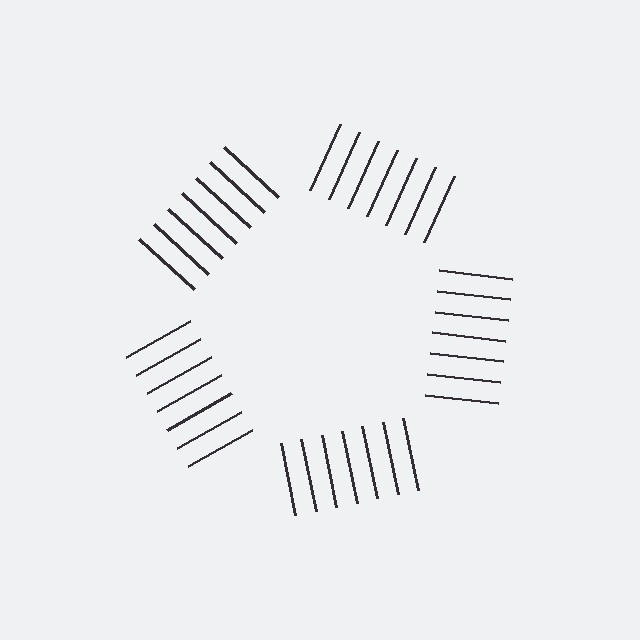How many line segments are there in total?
35 — 7 along each of the 5 edges.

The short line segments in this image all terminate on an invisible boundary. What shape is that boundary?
An illusory pentagon — the line segments terminate on its edges but no continuous stroke is drawn.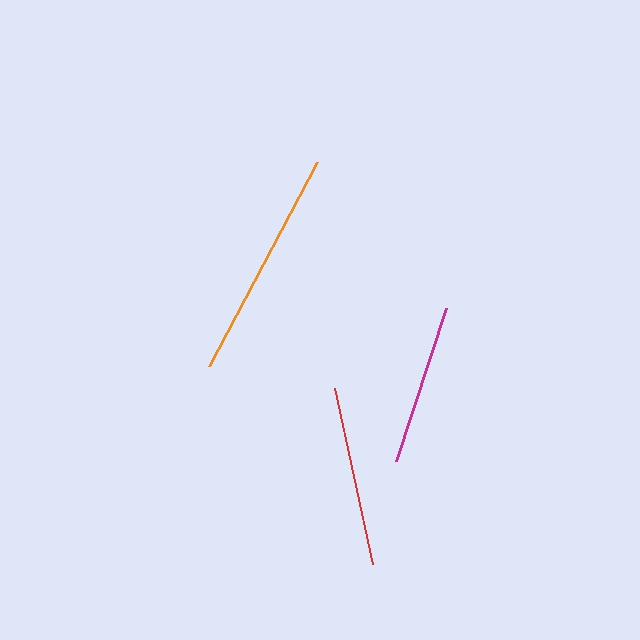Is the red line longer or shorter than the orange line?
The orange line is longer than the red line.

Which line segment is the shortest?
The magenta line is the shortest at approximately 160 pixels.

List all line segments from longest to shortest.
From longest to shortest: orange, red, magenta.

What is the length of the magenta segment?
The magenta segment is approximately 160 pixels long.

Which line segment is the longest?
The orange line is the longest at approximately 230 pixels.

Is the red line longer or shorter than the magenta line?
The red line is longer than the magenta line.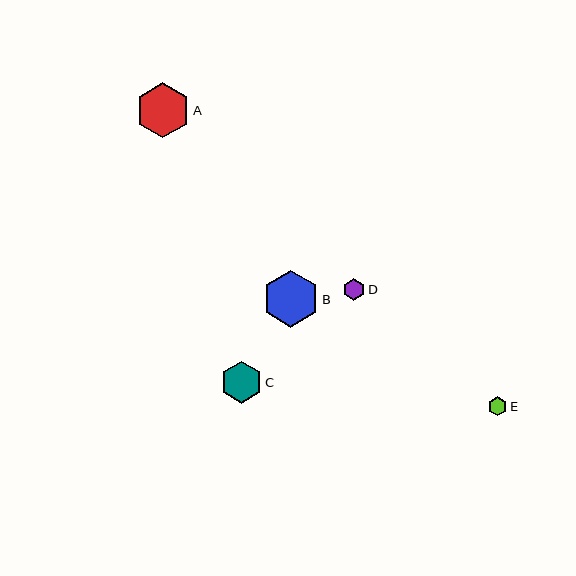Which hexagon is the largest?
Hexagon B is the largest with a size of approximately 57 pixels.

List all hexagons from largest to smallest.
From largest to smallest: B, A, C, D, E.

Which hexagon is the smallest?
Hexagon E is the smallest with a size of approximately 19 pixels.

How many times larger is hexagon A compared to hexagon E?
Hexagon A is approximately 2.9 times the size of hexagon E.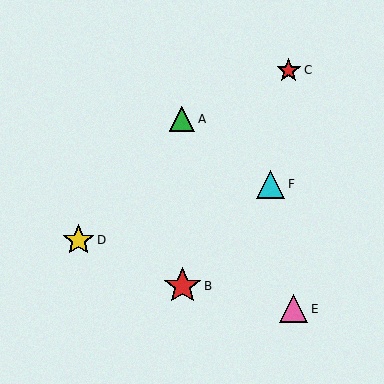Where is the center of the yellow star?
The center of the yellow star is at (78, 240).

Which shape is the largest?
The red star (labeled B) is the largest.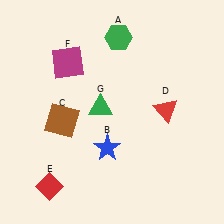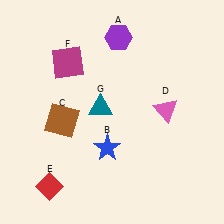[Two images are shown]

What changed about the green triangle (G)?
In Image 1, G is green. In Image 2, it changed to teal.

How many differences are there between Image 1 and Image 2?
There are 3 differences between the two images.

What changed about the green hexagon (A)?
In Image 1, A is green. In Image 2, it changed to purple.